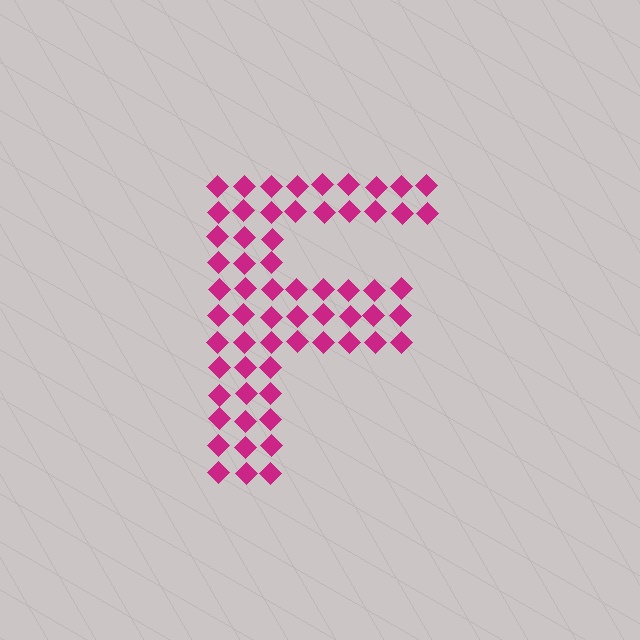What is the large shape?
The large shape is the letter F.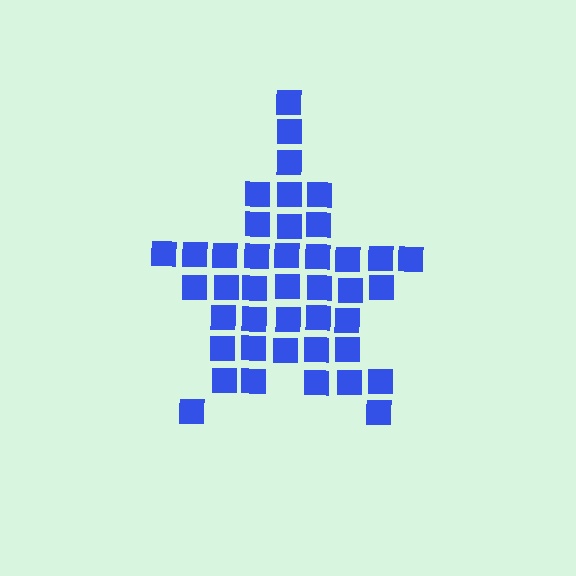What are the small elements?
The small elements are squares.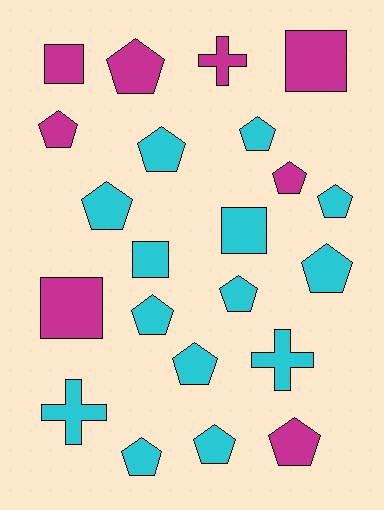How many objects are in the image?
There are 22 objects.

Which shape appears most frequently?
Pentagon, with 14 objects.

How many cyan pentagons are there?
There are 10 cyan pentagons.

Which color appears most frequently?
Cyan, with 14 objects.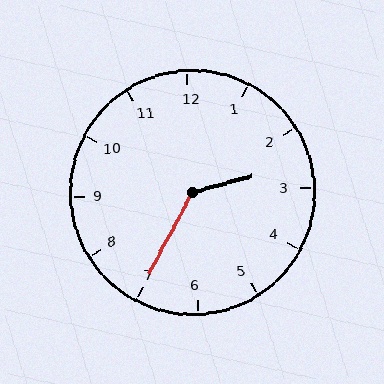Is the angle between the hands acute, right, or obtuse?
It is obtuse.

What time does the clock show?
2:35.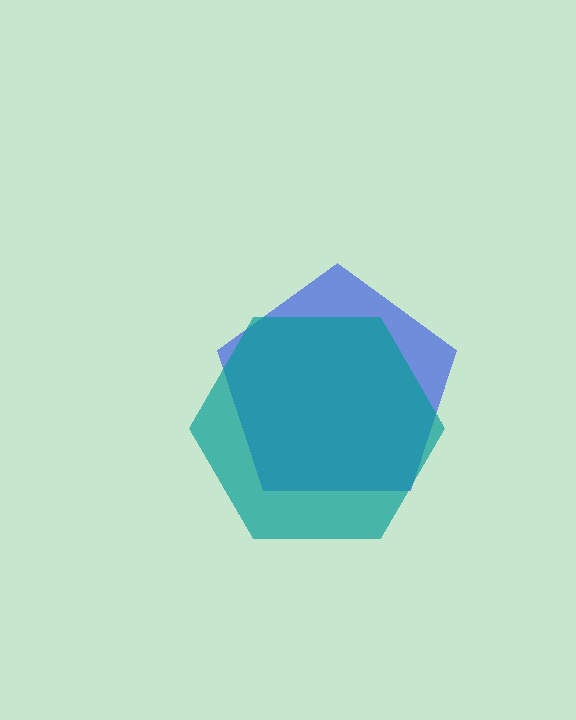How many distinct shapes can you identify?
There are 2 distinct shapes: a blue pentagon, a teal hexagon.